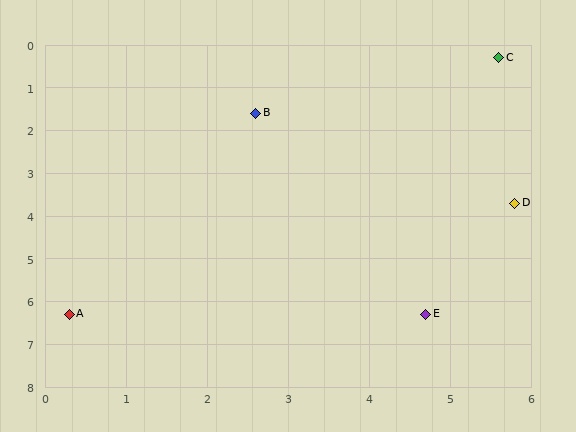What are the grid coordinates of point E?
Point E is at approximately (4.7, 6.3).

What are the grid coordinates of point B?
Point B is at approximately (2.6, 1.6).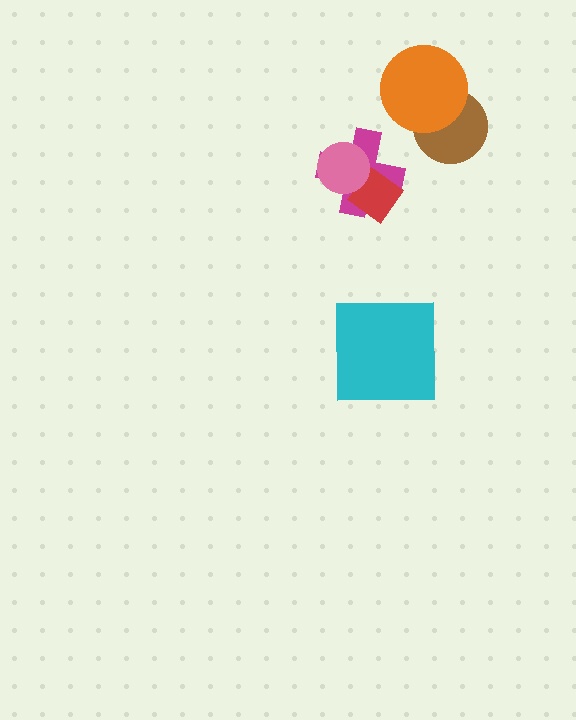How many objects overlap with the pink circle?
2 objects overlap with the pink circle.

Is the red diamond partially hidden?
Yes, it is partially covered by another shape.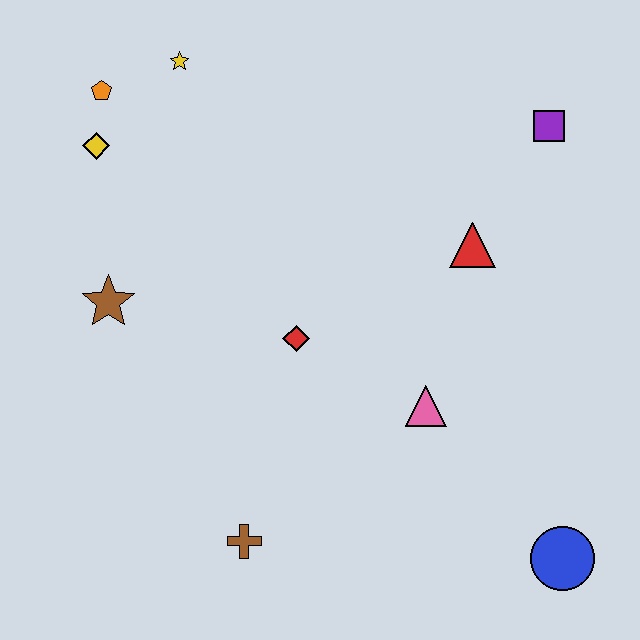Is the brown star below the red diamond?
No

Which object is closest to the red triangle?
The purple square is closest to the red triangle.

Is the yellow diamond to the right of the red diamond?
No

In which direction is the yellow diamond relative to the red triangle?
The yellow diamond is to the left of the red triangle.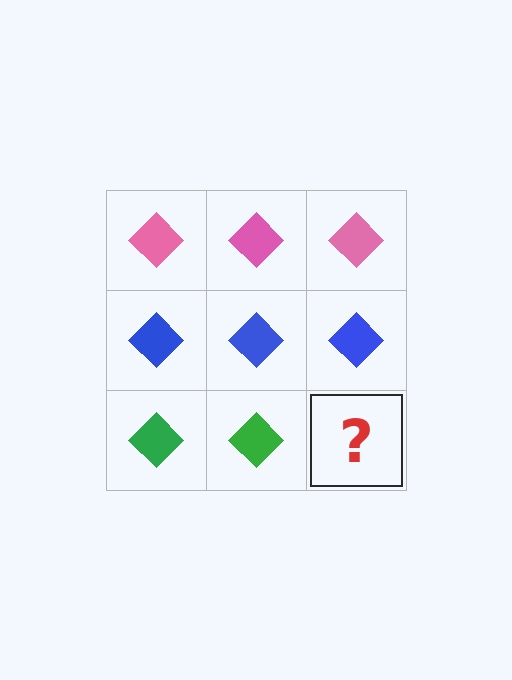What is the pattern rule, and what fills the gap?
The rule is that each row has a consistent color. The gap should be filled with a green diamond.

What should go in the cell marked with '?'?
The missing cell should contain a green diamond.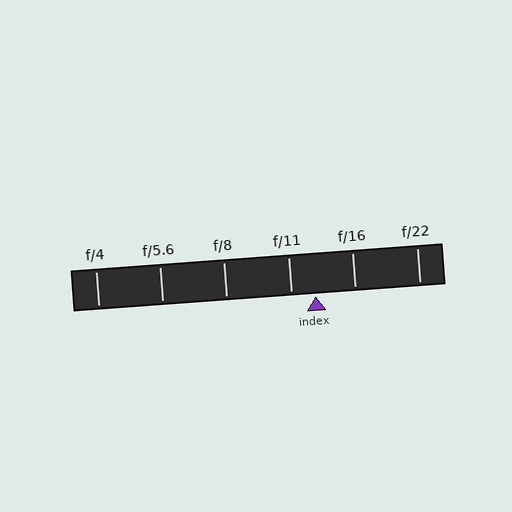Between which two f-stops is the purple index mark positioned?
The index mark is between f/11 and f/16.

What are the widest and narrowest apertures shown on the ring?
The widest aperture shown is f/4 and the narrowest is f/22.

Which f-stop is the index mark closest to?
The index mark is closest to f/11.